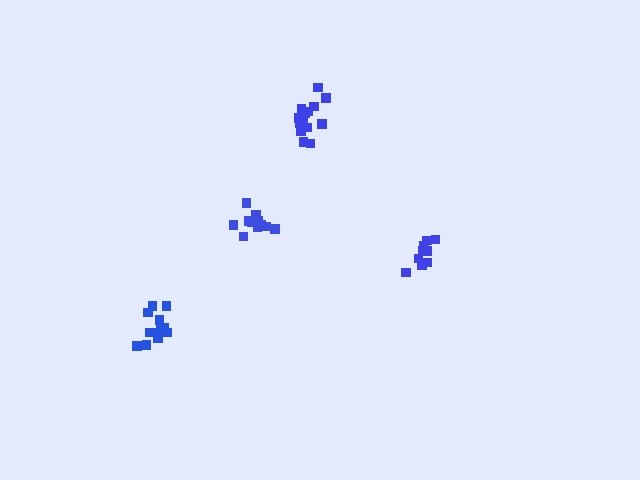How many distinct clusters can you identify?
There are 4 distinct clusters.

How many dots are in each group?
Group 1: 11 dots, Group 2: 13 dots, Group 3: 15 dots, Group 4: 11 dots (50 total).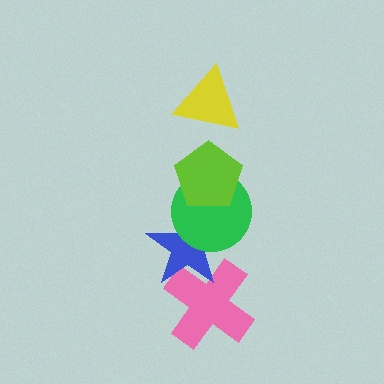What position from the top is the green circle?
The green circle is 3rd from the top.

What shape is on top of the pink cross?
The blue star is on top of the pink cross.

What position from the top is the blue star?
The blue star is 4th from the top.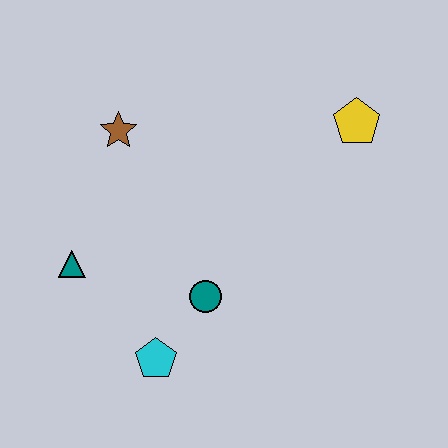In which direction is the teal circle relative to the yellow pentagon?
The teal circle is below the yellow pentagon.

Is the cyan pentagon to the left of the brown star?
No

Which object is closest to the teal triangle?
The cyan pentagon is closest to the teal triangle.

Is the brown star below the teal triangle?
No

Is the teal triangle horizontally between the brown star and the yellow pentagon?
No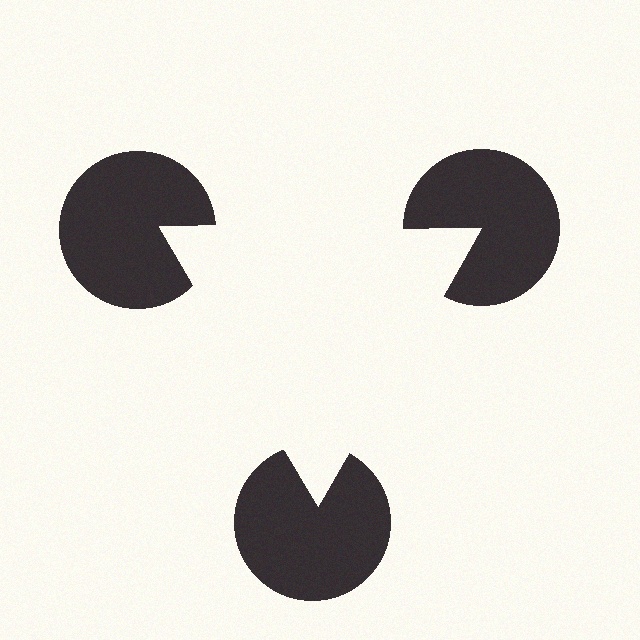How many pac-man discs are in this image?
There are 3 — one at each vertex of the illusory triangle.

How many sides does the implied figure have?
3 sides.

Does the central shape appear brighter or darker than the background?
It typically appears slightly brighter than the background, even though no actual brightness change is drawn.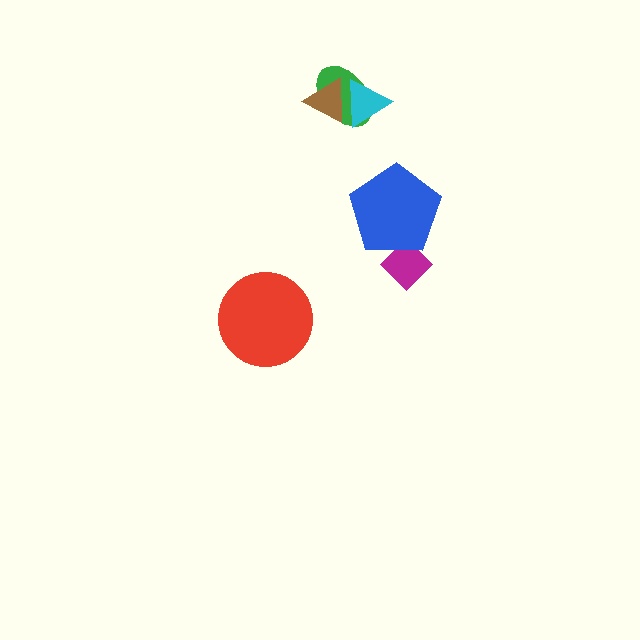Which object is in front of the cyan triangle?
The brown triangle is in front of the cyan triangle.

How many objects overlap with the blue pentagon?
1 object overlaps with the blue pentagon.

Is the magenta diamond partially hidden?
Yes, it is partially covered by another shape.